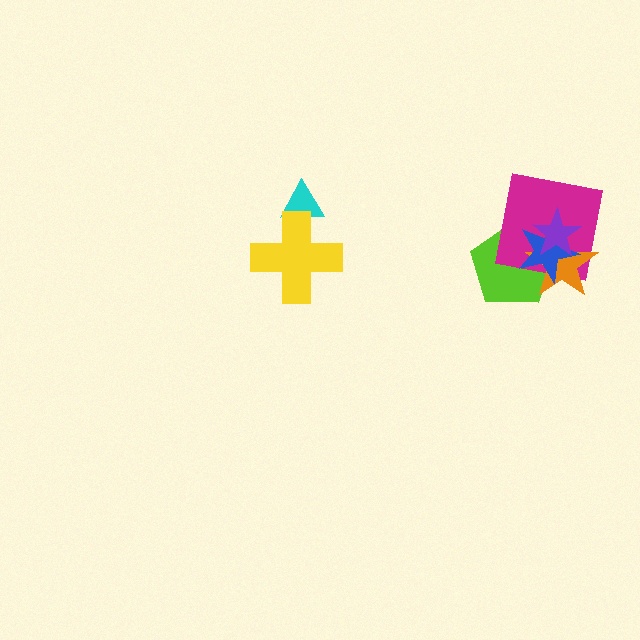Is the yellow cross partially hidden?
No, no other shape covers it.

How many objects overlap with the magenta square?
4 objects overlap with the magenta square.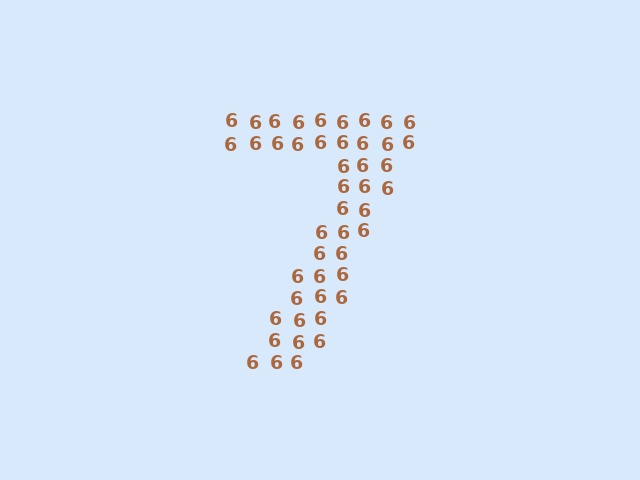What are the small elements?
The small elements are digit 6's.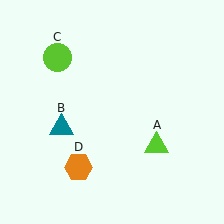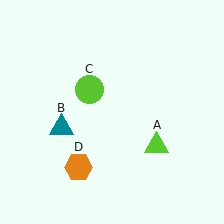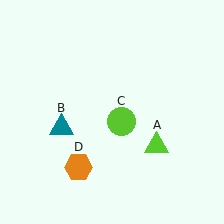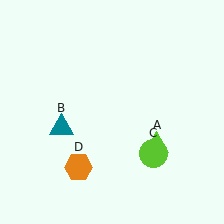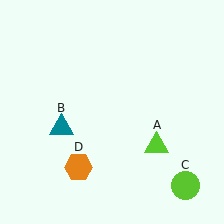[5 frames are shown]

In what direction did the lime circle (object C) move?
The lime circle (object C) moved down and to the right.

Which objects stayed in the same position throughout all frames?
Lime triangle (object A) and teal triangle (object B) and orange hexagon (object D) remained stationary.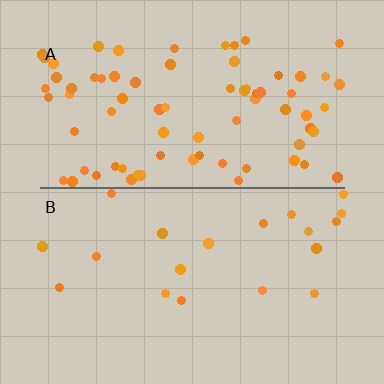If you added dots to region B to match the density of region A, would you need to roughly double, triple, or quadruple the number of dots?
Approximately quadruple.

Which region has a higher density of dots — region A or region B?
A (the top).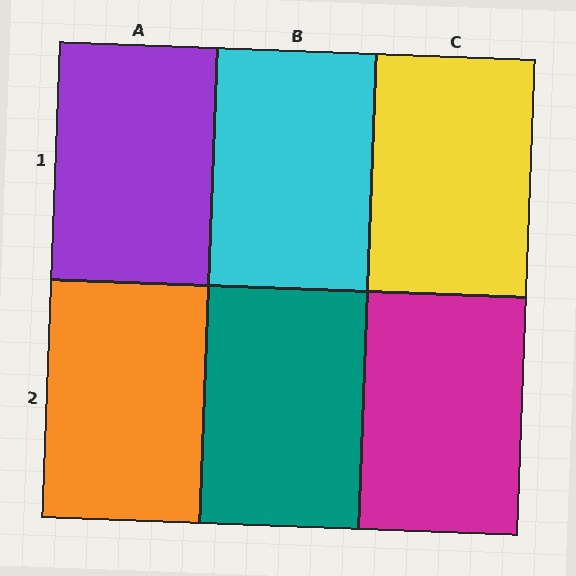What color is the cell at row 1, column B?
Cyan.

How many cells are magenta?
1 cell is magenta.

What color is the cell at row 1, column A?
Purple.